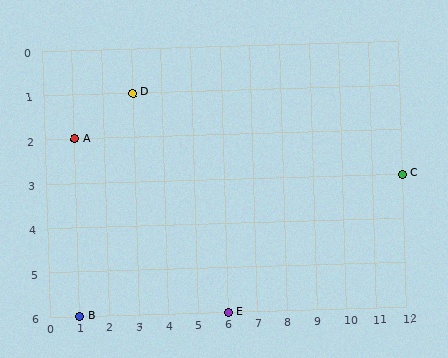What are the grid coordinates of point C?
Point C is at grid coordinates (12, 3).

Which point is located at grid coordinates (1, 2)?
Point A is at (1, 2).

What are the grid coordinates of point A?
Point A is at grid coordinates (1, 2).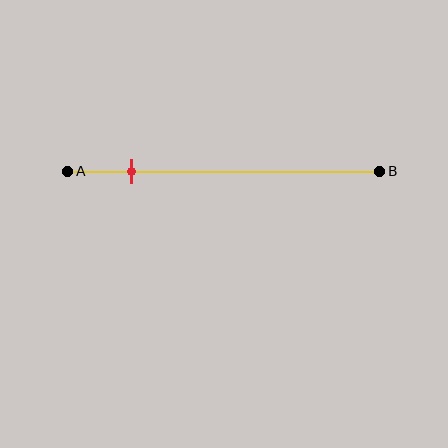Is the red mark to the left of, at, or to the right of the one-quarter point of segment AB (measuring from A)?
The red mark is to the left of the one-quarter point of segment AB.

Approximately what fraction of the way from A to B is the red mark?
The red mark is approximately 20% of the way from A to B.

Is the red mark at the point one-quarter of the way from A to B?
No, the mark is at about 20% from A, not at the 25% one-quarter point.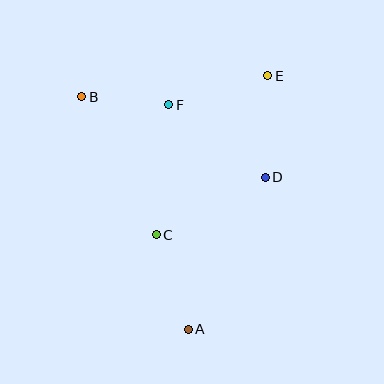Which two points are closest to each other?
Points B and F are closest to each other.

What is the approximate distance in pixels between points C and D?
The distance between C and D is approximately 124 pixels.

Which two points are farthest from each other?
Points A and E are farthest from each other.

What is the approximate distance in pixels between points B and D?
The distance between B and D is approximately 201 pixels.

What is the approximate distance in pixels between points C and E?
The distance between C and E is approximately 194 pixels.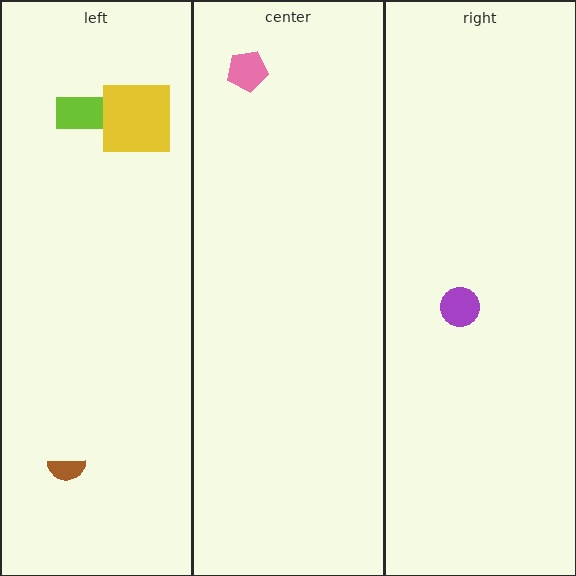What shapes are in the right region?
The purple circle.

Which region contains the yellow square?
The left region.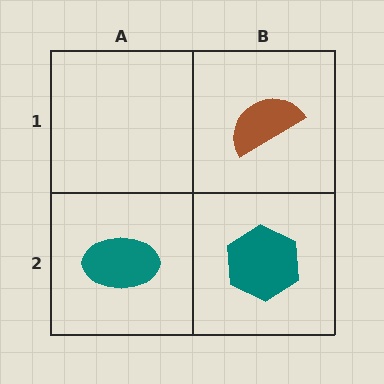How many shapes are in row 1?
1 shape.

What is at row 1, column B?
A brown semicircle.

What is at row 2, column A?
A teal ellipse.